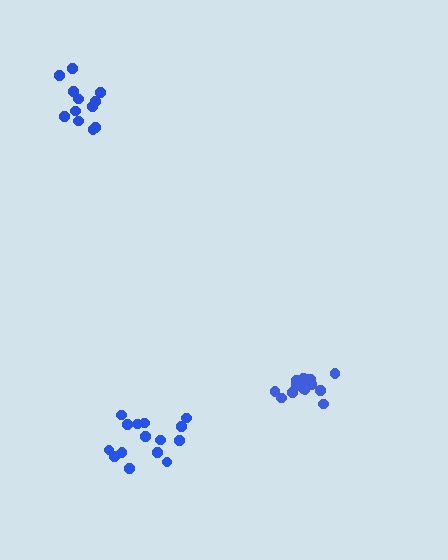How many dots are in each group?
Group 1: 14 dots, Group 2: 15 dots, Group 3: 12 dots (41 total).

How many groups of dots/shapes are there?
There are 3 groups.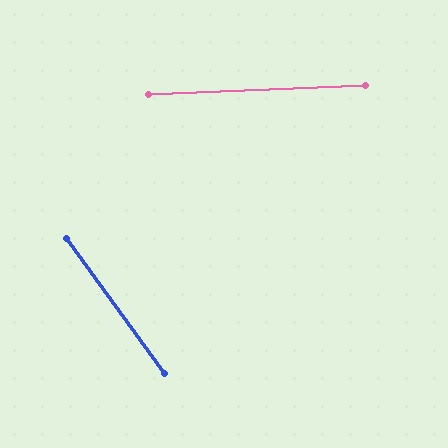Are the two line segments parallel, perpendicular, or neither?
Neither parallel nor perpendicular — they differ by about 56°.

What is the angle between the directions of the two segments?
Approximately 56 degrees.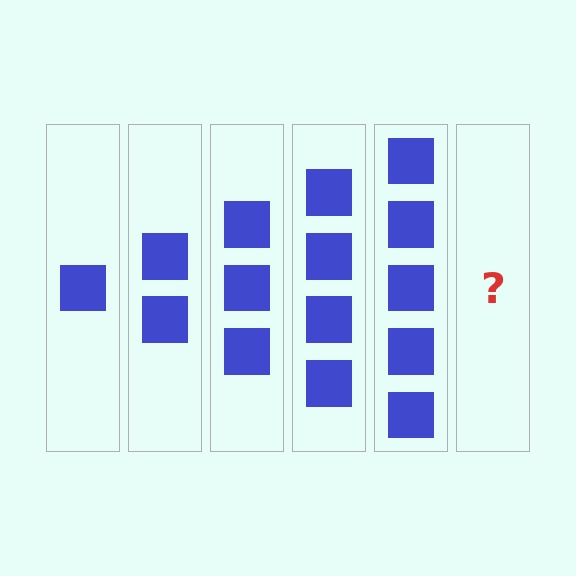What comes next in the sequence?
The next element should be 6 squares.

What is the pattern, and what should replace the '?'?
The pattern is that each step adds one more square. The '?' should be 6 squares.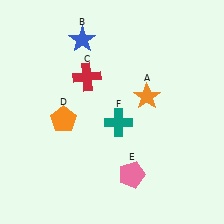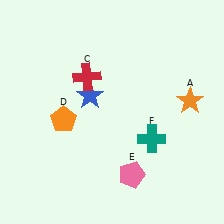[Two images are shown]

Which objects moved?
The objects that moved are: the orange star (A), the blue star (B), the teal cross (F).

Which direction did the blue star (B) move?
The blue star (B) moved down.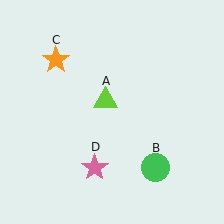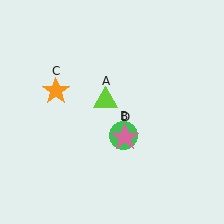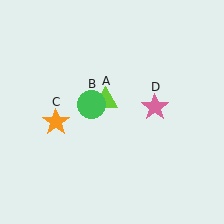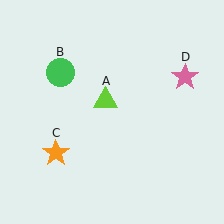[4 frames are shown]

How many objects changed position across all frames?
3 objects changed position: green circle (object B), orange star (object C), pink star (object D).